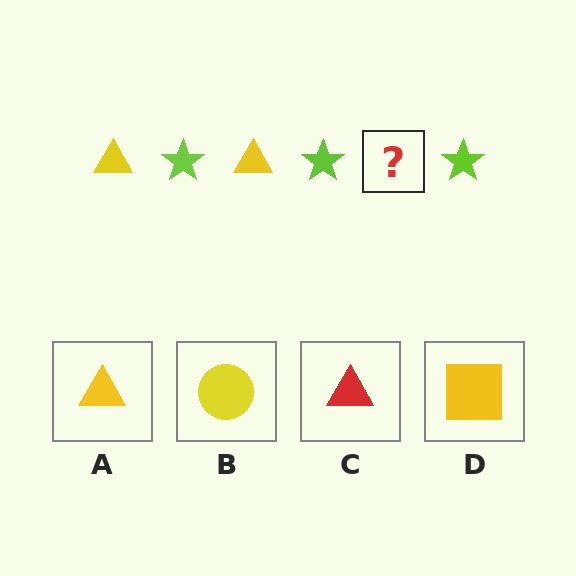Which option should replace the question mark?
Option A.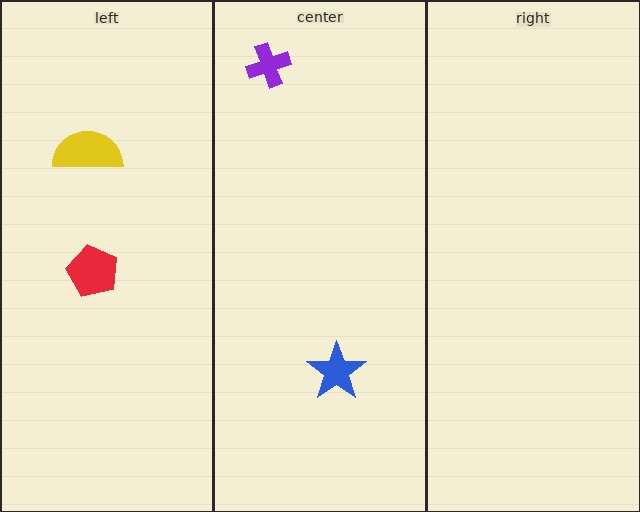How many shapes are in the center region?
2.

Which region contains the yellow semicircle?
The left region.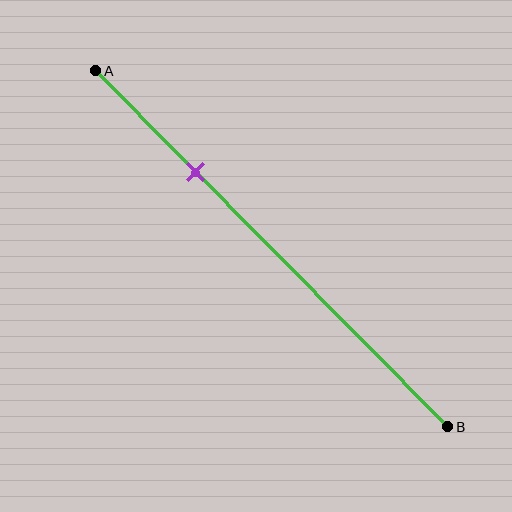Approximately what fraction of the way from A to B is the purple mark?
The purple mark is approximately 30% of the way from A to B.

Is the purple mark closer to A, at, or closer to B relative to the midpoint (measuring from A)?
The purple mark is closer to point A than the midpoint of segment AB.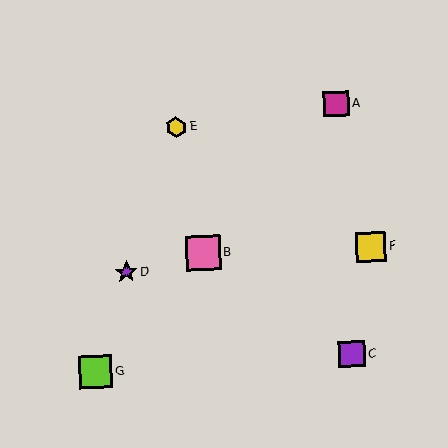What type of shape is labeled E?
Shape E is a yellow hexagon.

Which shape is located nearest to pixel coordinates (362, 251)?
The yellow square (labeled F) at (371, 247) is nearest to that location.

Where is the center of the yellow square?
The center of the yellow square is at (371, 247).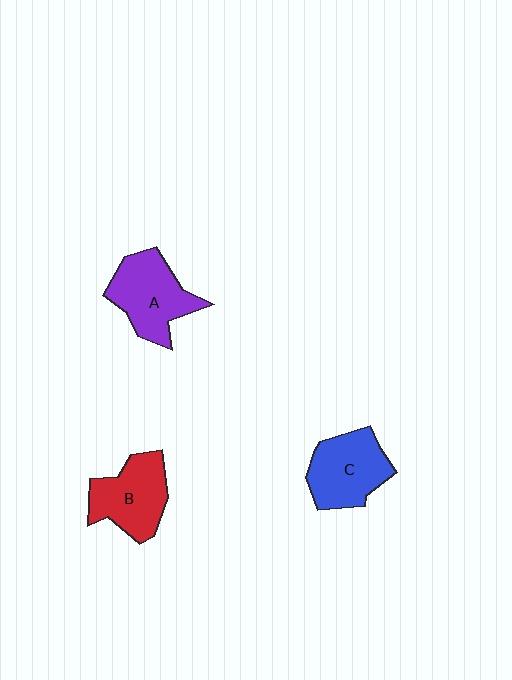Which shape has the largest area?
Shape A (purple).